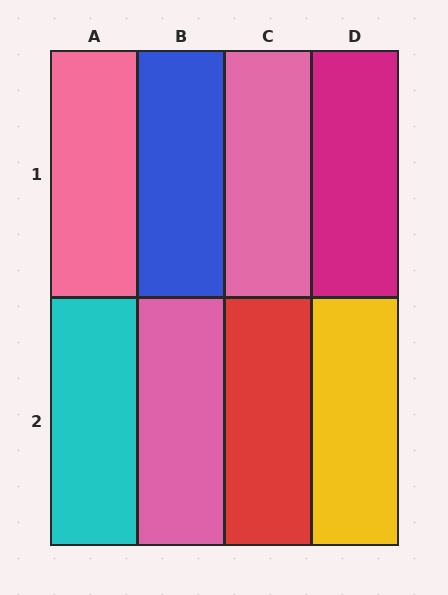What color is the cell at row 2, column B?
Pink.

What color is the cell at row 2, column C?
Red.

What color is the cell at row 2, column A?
Cyan.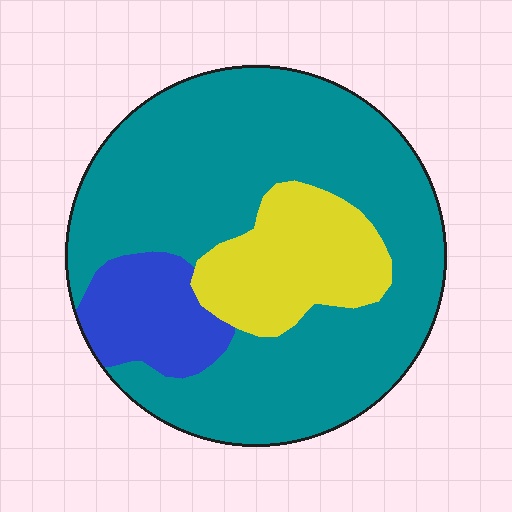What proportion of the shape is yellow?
Yellow covers 18% of the shape.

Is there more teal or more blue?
Teal.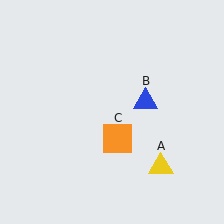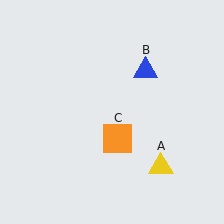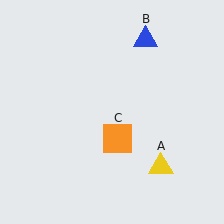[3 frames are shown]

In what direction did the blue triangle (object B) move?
The blue triangle (object B) moved up.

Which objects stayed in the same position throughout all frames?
Yellow triangle (object A) and orange square (object C) remained stationary.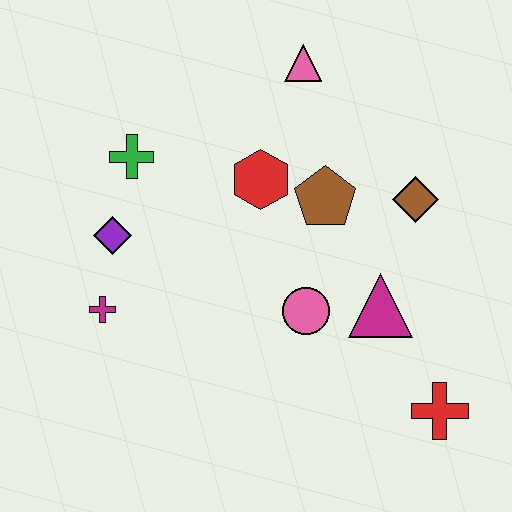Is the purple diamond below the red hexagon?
Yes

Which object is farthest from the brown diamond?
The magenta cross is farthest from the brown diamond.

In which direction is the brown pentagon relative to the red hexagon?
The brown pentagon is to the right of the red hexagon.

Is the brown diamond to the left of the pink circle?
No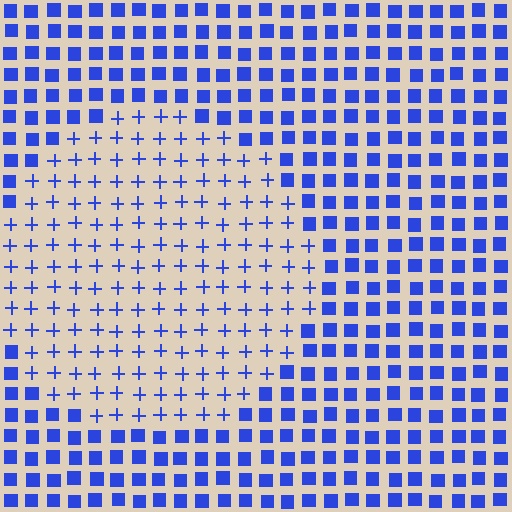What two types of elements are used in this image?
The image uses plus signs inside the circle region and squares outside it.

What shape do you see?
I see a circle.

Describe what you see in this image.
The image is filled with small blue elements arranged in a uniform grid. A circle-shaped region contains plus signs, while the surrounding area contains squares. The boundary is defined purely by the change in element shape.